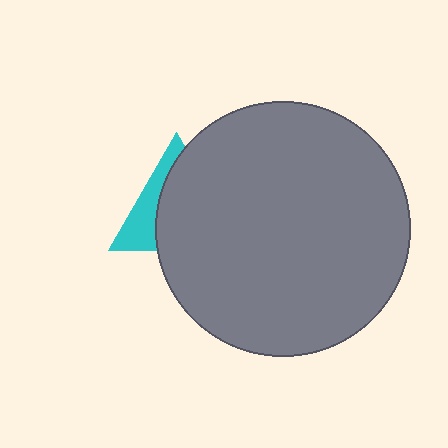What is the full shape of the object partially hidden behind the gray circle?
The partially hidden object is a cyan triangle.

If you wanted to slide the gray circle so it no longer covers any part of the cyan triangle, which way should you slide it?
Slide it right — that is the most direct way to separate the two shapes.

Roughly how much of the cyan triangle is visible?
A small part of it is visible (roughly 33%).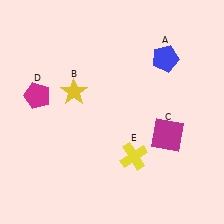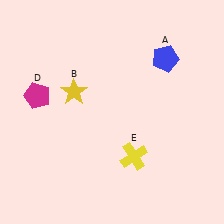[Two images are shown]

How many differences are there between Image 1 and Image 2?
There is 1 difference between the two images.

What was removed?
The magenta square (C) was removed in Image 2.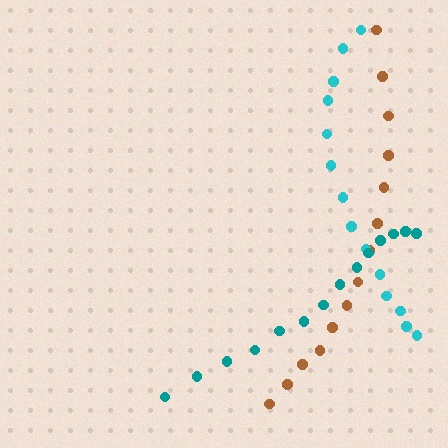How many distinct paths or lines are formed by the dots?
There are 3 distinct paths.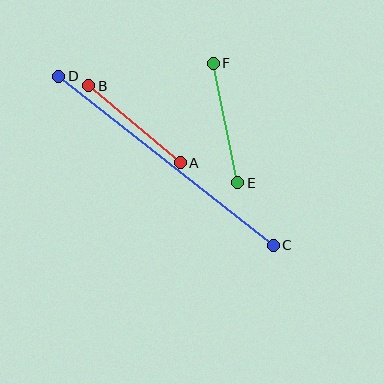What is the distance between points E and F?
The distance is approximately 122 pixels.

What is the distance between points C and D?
The distance is approximately 273 pixels.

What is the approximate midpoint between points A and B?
The midpoint is at approximately (135, 124) pixels.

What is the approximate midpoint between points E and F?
The midpoint is at approximately (226, 123) pixels.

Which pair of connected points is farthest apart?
Points C and D are farthest apart.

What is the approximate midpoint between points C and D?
The midpoint is at approximately (166, 161) pixels.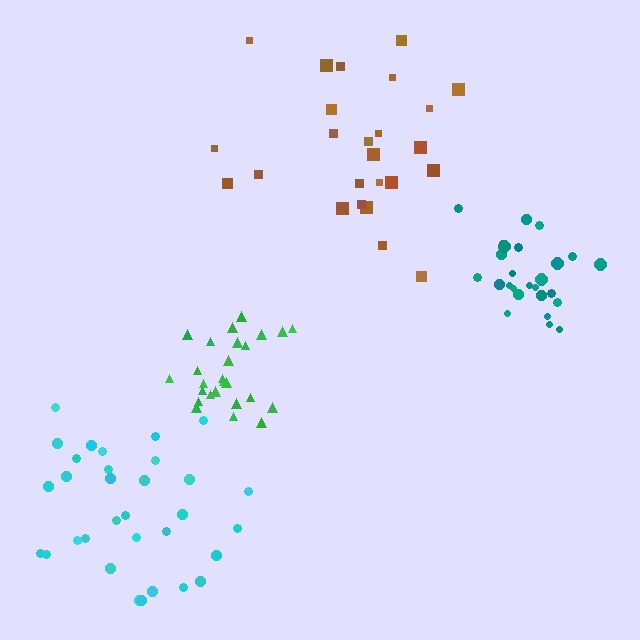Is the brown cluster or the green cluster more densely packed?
Green.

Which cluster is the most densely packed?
Green.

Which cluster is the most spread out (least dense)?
Brown.